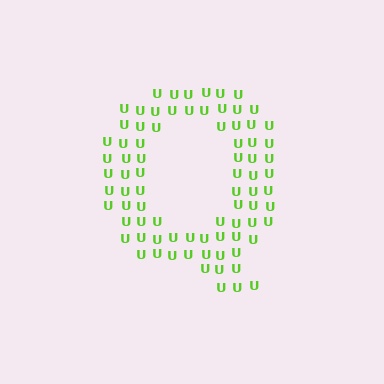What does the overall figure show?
The overall figure shows the letter Q.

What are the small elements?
The small elements are letter U's.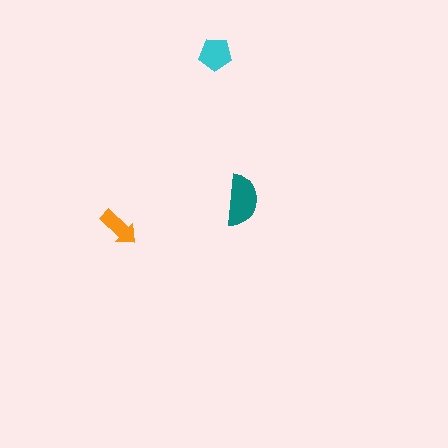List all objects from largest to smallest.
The teal semicircle, the cyan pentagon, the orange arrow.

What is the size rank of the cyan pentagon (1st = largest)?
2nd.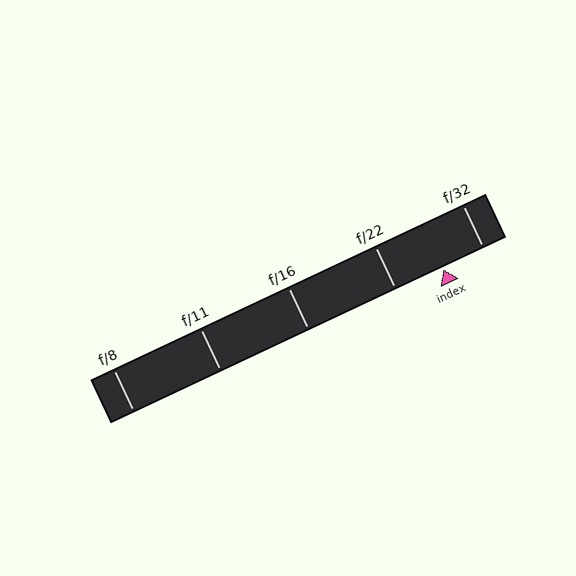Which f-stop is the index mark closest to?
The index mark is closest to f/32.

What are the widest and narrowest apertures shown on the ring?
The widest aperture shown is f/8 and the narrowest is f/32.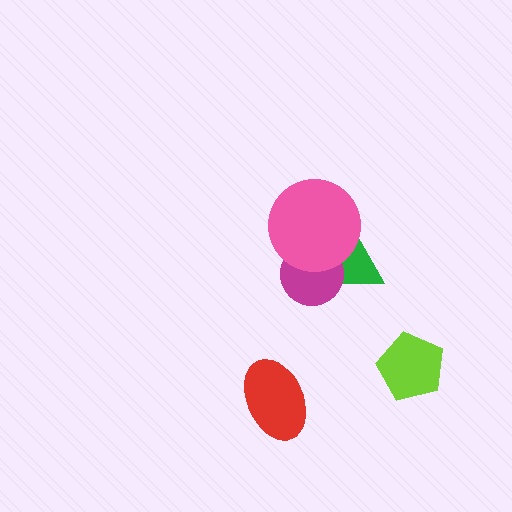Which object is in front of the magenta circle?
The pink circle is in front of the magenta circle.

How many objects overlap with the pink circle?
2 objects overlap with the pink circle.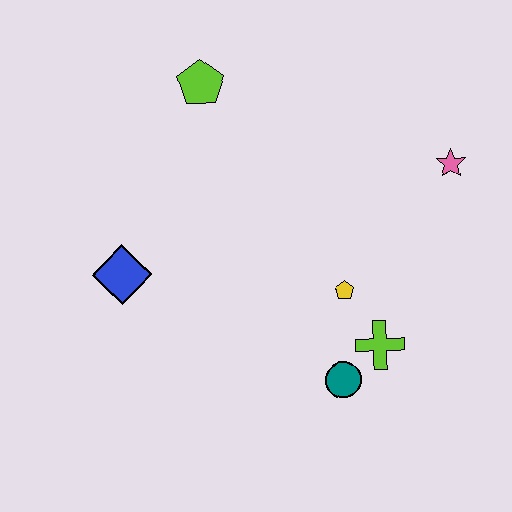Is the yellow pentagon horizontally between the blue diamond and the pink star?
Yes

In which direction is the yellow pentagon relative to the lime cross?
The yellow pentagon is above the lime cross.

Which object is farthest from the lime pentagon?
The teal circle is farthest from the lime pentagon.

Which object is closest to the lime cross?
The teal circle is closest to the lime cross.